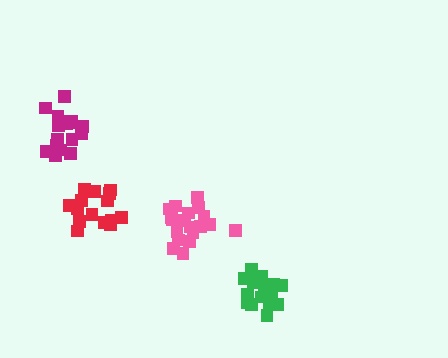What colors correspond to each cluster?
The clusters are colored: green, red, magenta, pink.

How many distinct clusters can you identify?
There are 4 distinct clusters.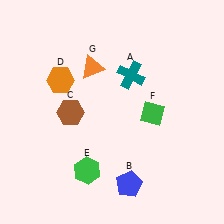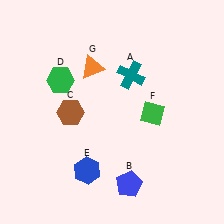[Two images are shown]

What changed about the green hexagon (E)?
In Image 1, E is green. In Image 2, it changed to blue.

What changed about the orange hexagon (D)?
In Image 1, D is orange. In Image 2, it changed to green.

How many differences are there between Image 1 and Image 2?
There are 2 differences between the two images.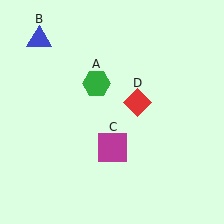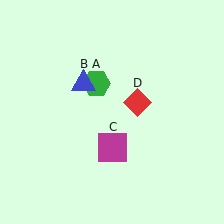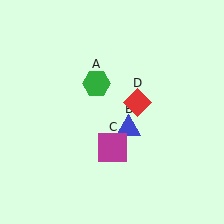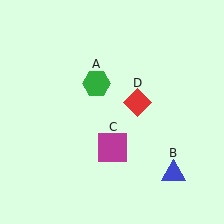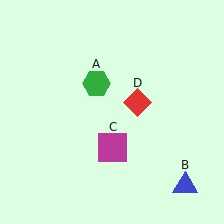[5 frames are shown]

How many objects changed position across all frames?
1 object changed position: blue triangle (object B).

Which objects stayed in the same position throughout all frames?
Green hexagon (object A) and magenta square (object C) and red diamond (object D) remained stationary.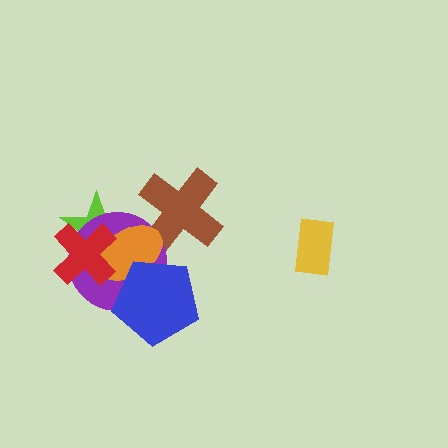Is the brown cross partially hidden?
Yes, it is partially covered by another shape.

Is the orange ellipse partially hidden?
Yes, it is partially covered by another shape.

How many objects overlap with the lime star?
3 objects overlap with the lime star.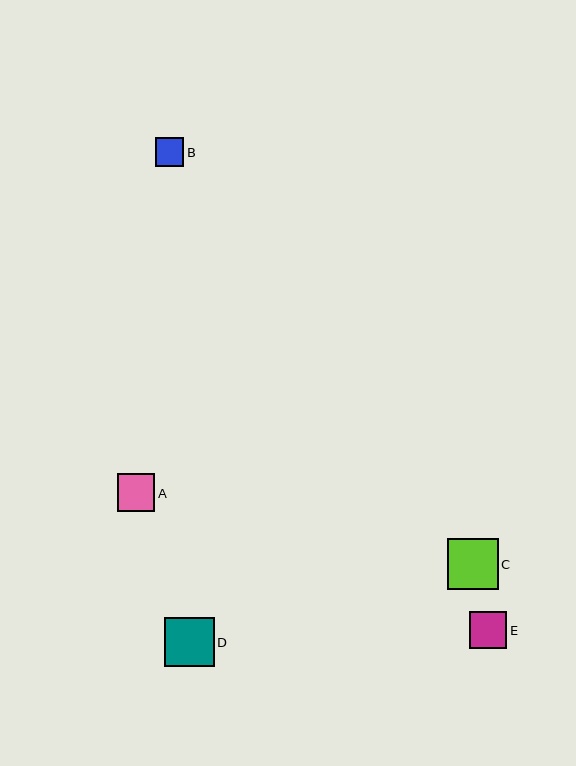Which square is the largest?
Square C is the largest with a size of approximately 51 pixels.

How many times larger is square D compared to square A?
Square D is approximately 1.3 times the size of square A.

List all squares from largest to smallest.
From largest to smallest: C, D, E, A, B.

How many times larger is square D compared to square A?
Square D is approximately 1.3 times the size of square A.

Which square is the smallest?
Square B is the smallest with a size of approximately 29 pixels.